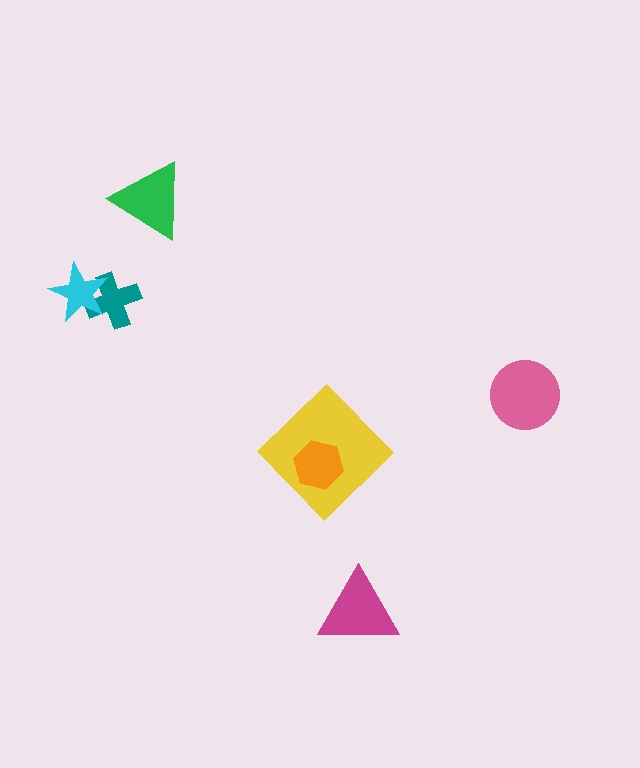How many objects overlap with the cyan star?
1 object overlaps with the cyan star.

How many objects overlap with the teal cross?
1 object overlaps with the teal cross.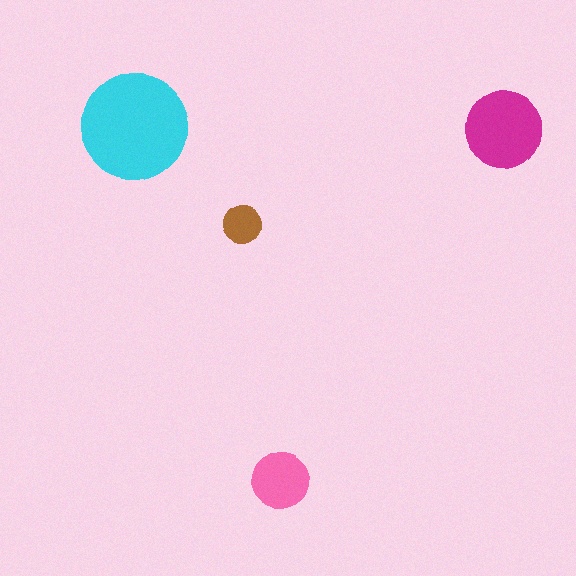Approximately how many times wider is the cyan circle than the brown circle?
About 3 times wider.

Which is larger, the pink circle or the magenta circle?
The magenta one.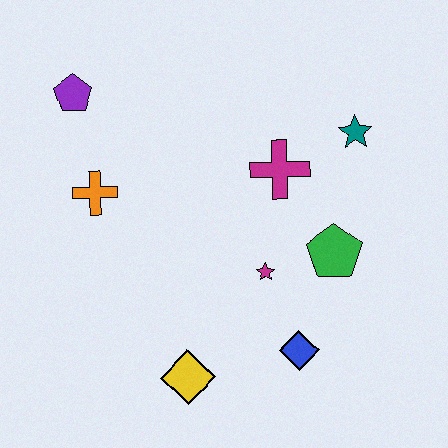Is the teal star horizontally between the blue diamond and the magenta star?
No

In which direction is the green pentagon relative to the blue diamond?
The green pentagon is above the blue diamond.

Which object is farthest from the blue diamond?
The purple pentagon is farthest from the blue diamond.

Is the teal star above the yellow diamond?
Yes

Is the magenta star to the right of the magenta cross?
No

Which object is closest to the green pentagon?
The magenta star is closest to the green pentagon.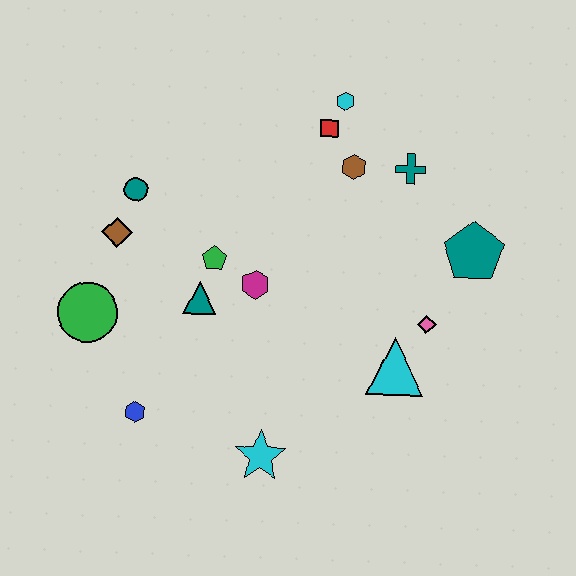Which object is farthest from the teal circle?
The teal pentagon is farthest from the teal circle.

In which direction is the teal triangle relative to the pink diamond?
The teal triangle is to the left of the pink diamond.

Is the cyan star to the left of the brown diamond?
No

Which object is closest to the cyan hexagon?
The red square is closest to the cyan hexagon.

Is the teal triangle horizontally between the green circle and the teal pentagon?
Yes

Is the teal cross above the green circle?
Yes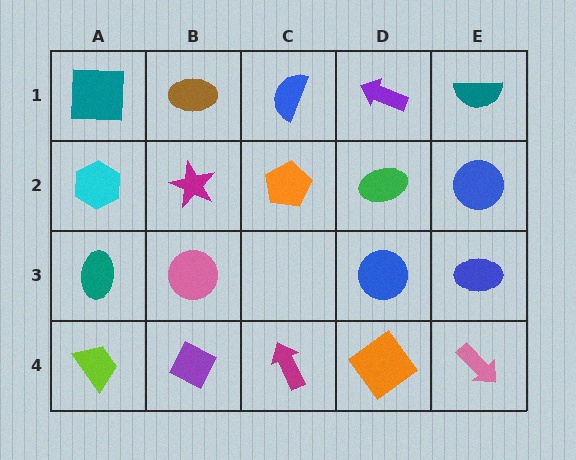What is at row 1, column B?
A brown ellipse.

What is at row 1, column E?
A teal semicircle.